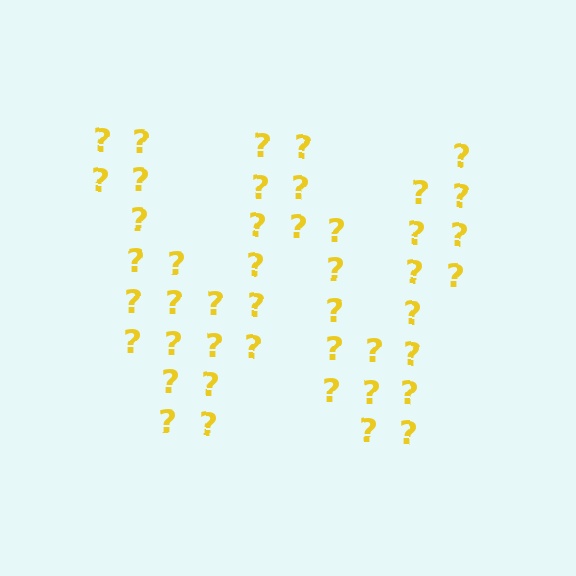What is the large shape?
The large shape is the letter W.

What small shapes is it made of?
It is made of small question marks.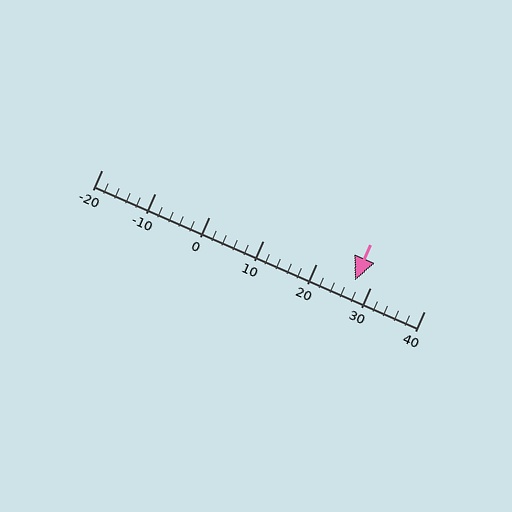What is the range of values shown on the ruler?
The ruler shows values from -20 to 40.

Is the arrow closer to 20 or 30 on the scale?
The arrow is closer to 30.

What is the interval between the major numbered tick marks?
The major tick marks are spaced 10 units apart.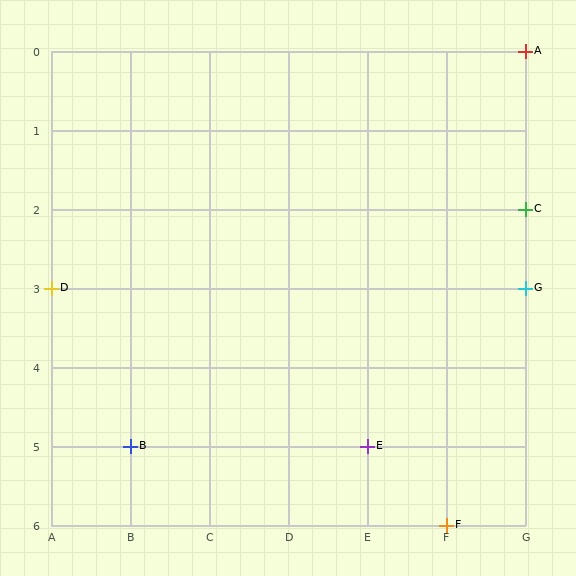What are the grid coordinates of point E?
Point E is at grid coordinates (E, 5).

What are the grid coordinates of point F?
Point F is at grid coordinates (F, 6).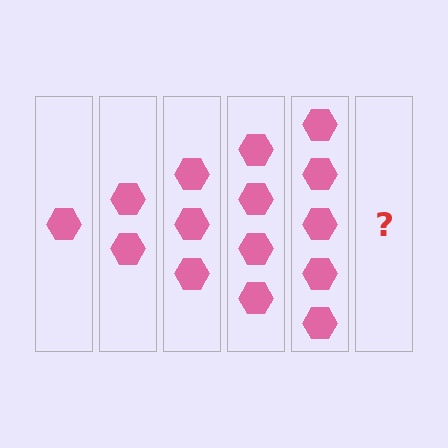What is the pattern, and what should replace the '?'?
The pattern is that each step adds one more hexagon. The '?' should be 6 hexagons.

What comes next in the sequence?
The next element should be 6 hexagons.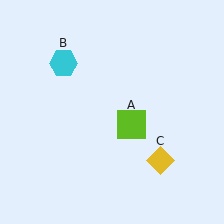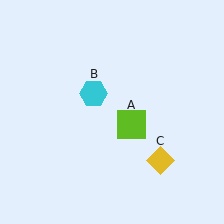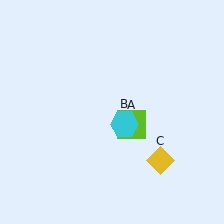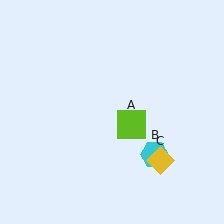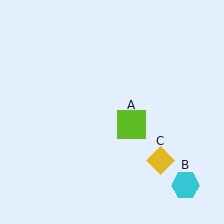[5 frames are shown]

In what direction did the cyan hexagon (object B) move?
The cyan hexagon (object B) moved down and to the right.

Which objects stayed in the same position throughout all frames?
Lime square (object A) and yellow diamond (object C) remained stationary.